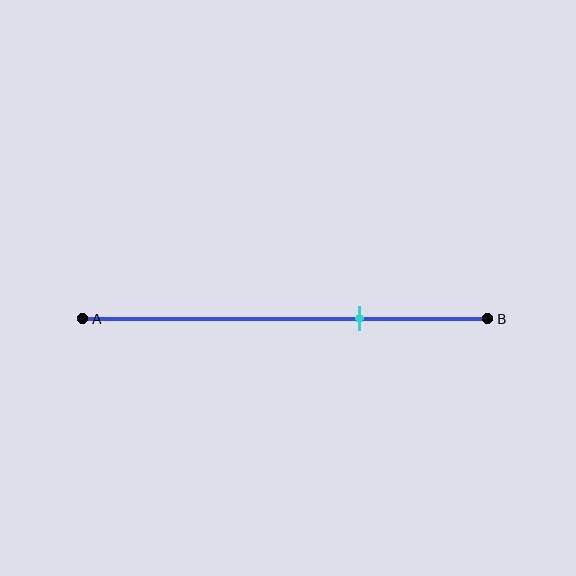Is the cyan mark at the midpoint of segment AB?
No, the mark is at about 70% from A, not at the 50% midpoint.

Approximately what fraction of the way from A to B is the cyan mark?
The cyan mark is approximately 70% of the way from A to B.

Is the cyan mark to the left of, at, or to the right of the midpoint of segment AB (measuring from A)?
The cyan mark is to the right of the midpoint of segment AB.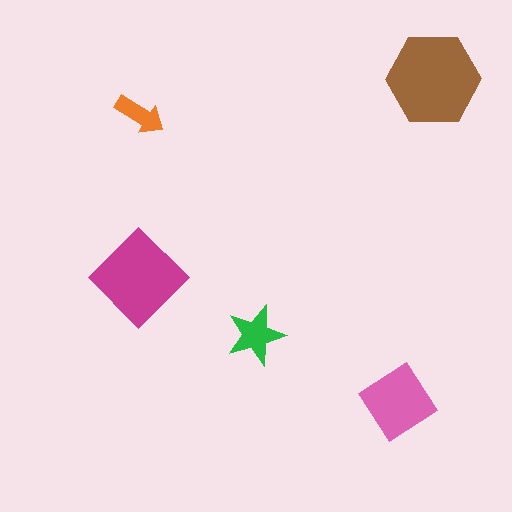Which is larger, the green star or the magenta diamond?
The magenta diamond.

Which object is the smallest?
The orange arrow.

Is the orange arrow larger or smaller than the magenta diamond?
Smaller.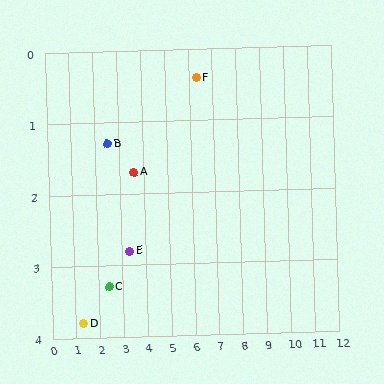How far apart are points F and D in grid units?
Points F and D are about 6.0 grid units apart.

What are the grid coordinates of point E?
Point E is at approximately (3.3, 2.8).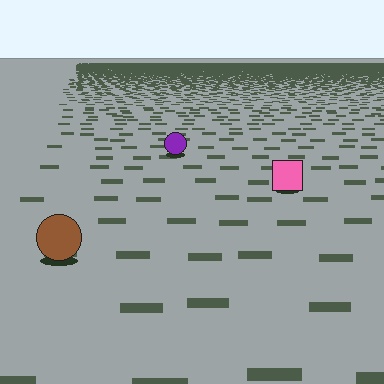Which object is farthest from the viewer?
The purple circle is farthest from the viewer. It appears smaller and the ground texture around it is denser.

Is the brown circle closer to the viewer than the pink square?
Yes. The brown circle is closer — you can tell from the texture gradient: the ground texture is coarser near it.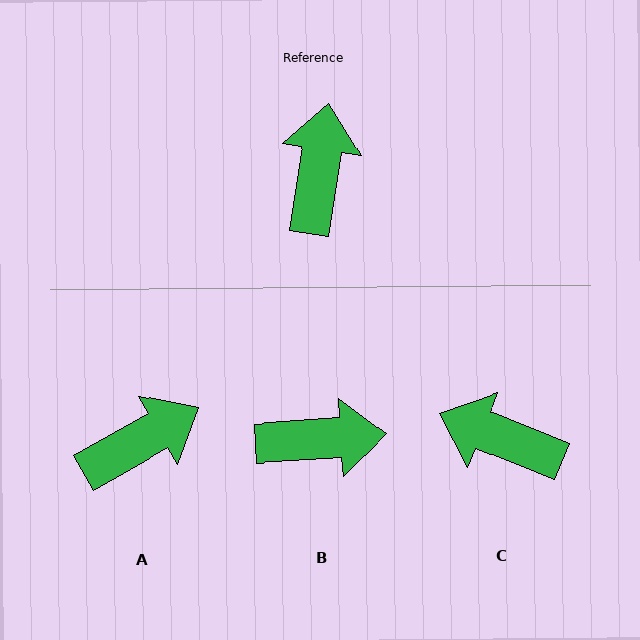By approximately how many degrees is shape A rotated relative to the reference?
Approximately 52 degrees clockwise.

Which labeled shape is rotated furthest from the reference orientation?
C, about 77 degrees away.